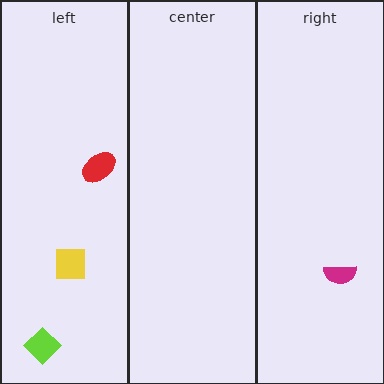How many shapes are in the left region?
3.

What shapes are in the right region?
The magenta semicircle.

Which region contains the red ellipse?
The left region.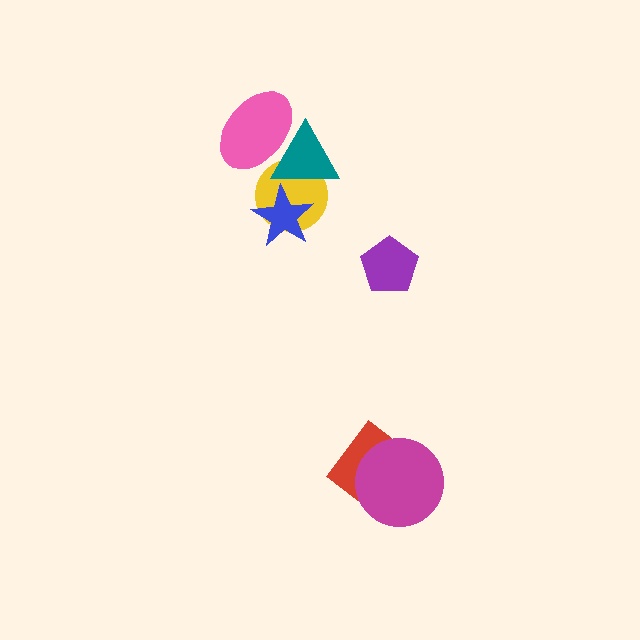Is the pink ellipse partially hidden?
No, no other shape covers it.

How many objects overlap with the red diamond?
1 object overlaps with the red diamond.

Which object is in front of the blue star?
The teal triangle is in front of the blue star.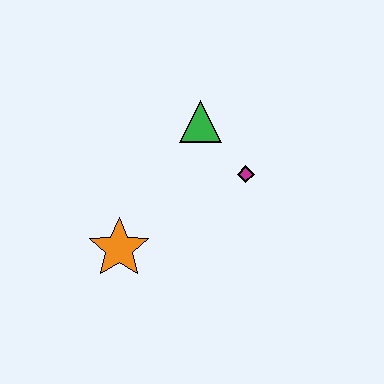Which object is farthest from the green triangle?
The orange star is farthest from the green triangle.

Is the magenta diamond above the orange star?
Yes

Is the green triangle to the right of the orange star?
Yes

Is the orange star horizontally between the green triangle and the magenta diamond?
No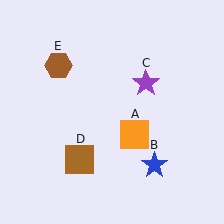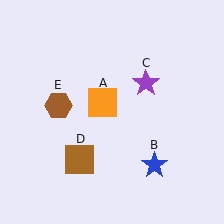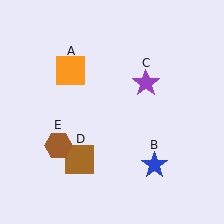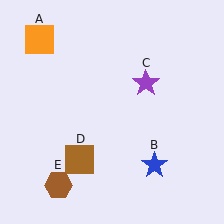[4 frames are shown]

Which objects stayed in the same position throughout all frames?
Blue star (object B) and purple star (object C) and brown square (object D) remained stationary.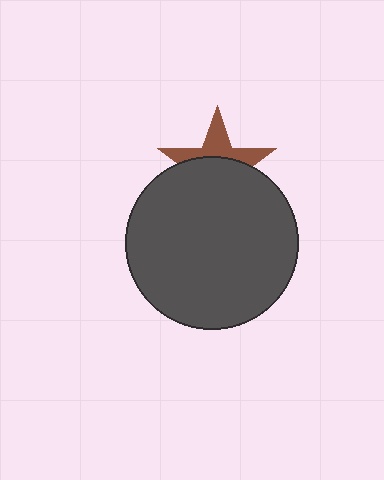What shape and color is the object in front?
The object in front is a dark gray circle.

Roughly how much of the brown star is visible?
A small part of it is visible (roughly 40%).